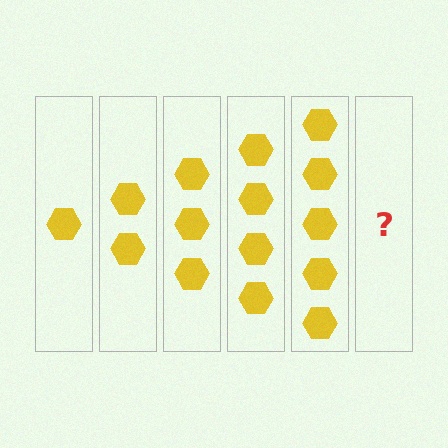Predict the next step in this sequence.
The next step is 6 hexagons.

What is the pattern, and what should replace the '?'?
The pattern is that each step adds one more hexagon. The '?' should be 6 hexagons.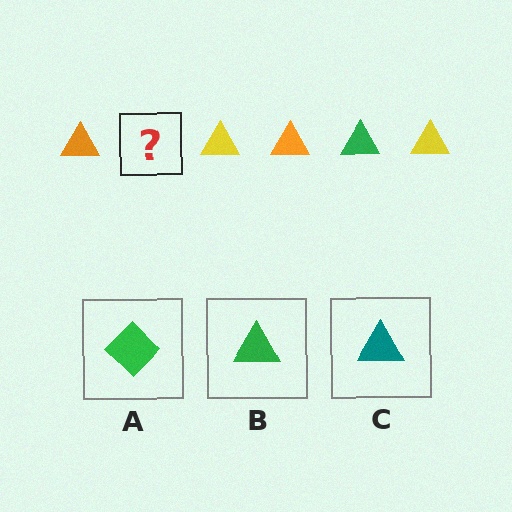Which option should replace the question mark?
Option B.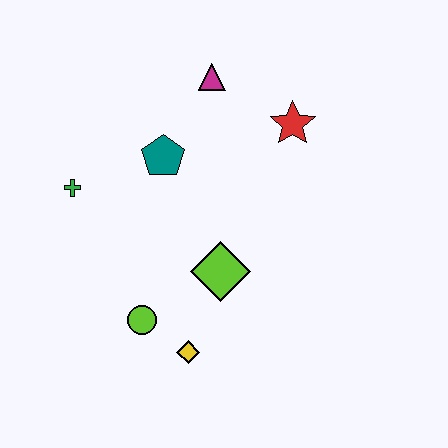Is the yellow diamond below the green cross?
Yes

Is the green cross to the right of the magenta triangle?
No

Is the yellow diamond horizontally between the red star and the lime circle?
Yes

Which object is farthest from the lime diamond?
The magenta triangle is farthest from the lime diamond.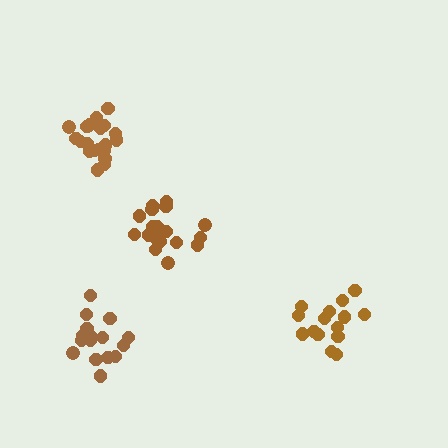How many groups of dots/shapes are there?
There are 4 groups.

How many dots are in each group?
Group 1: 20 dots, Group 2: 15 dots, Group 3: 17 dots, Group 4: 20 dots (72 total).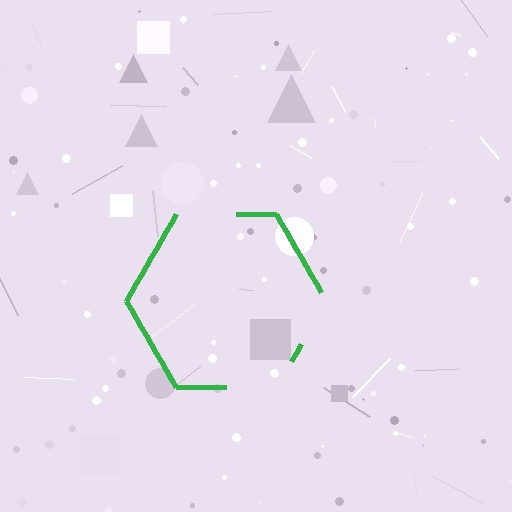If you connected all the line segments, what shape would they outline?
They would outline a hexagon.